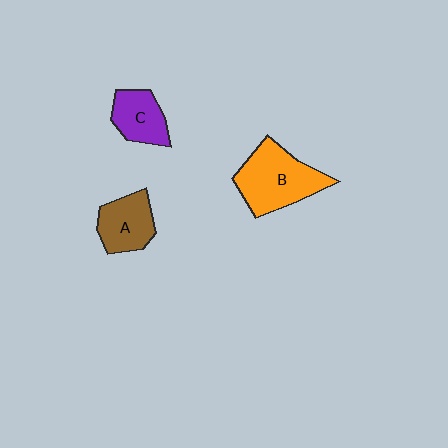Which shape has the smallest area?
Shape C (purple).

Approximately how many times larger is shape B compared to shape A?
Approximately 1.6 times.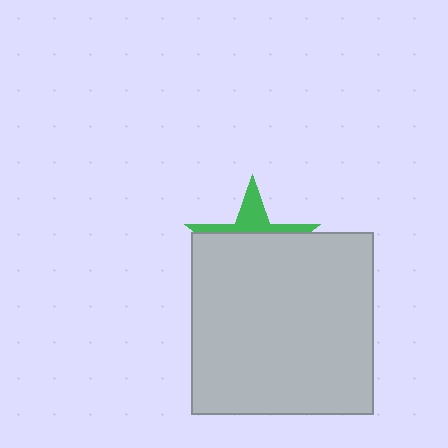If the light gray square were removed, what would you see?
You would see the complete green star.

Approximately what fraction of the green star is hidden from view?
Roughly 69% of the green star is hidden behind the light gray square.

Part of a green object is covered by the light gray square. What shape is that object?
It is a star.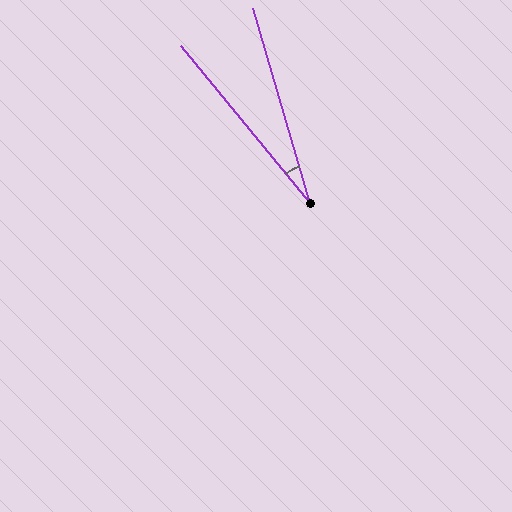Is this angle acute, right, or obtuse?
It is acute.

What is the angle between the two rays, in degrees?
Approximately 23 degrees.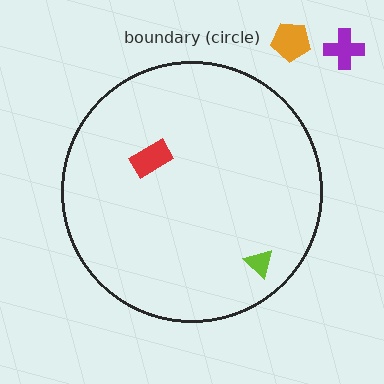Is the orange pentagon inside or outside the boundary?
Outside.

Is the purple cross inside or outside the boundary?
Outside.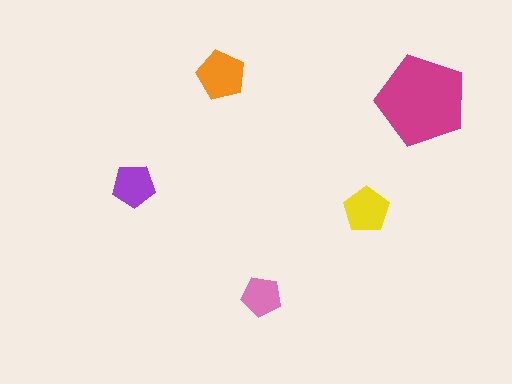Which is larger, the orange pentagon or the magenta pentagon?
The magenta one.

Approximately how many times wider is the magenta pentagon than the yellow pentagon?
About 2 times wider.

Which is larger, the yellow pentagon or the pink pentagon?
The yellow one.